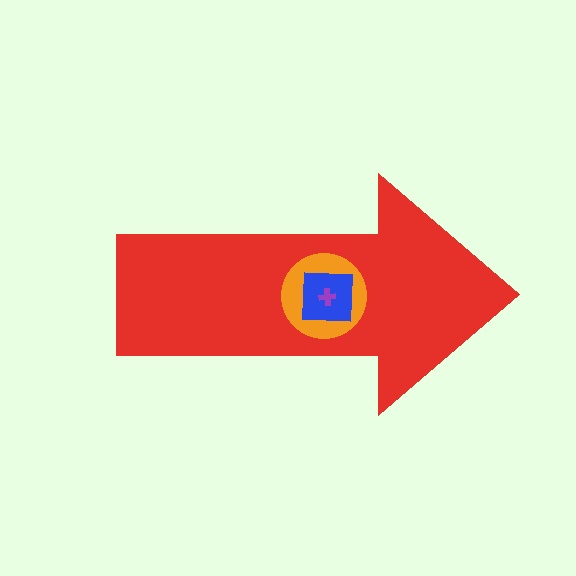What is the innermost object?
The purple cross.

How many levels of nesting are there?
4.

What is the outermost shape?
The red arrow.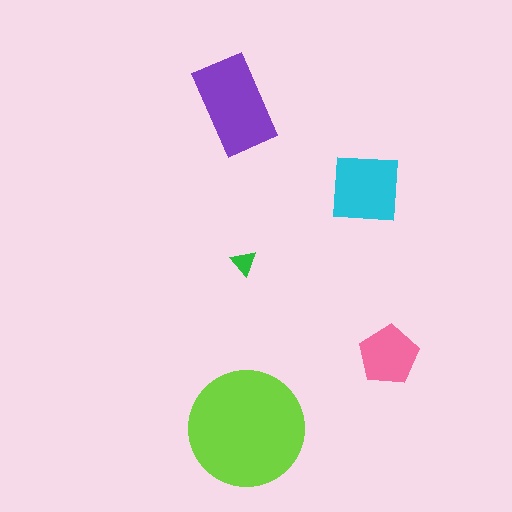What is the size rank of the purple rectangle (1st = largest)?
2nd.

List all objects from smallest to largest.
The green triangle, the pink pentagon, the cyan square, the purple rectangle, the lime circle.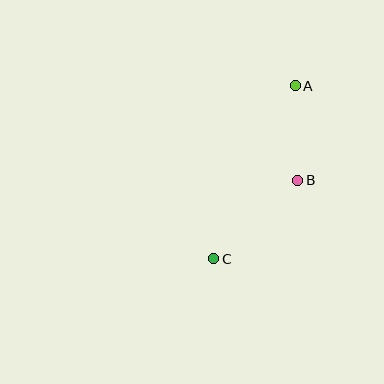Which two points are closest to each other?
Points A and B are closest to each other.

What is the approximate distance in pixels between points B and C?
The distance between B and C is approximately 115 pixels.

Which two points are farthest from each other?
Points A and C are farthest from each other.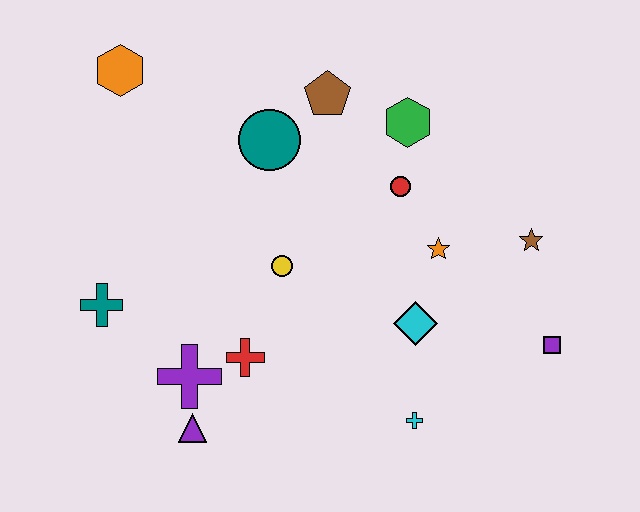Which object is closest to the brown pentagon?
The teal circle is closest to the brown pentagon.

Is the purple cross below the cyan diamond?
Yes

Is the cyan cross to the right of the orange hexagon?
Yes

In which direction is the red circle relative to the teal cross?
The red circle is to the right of the teal cross.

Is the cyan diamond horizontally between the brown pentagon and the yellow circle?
No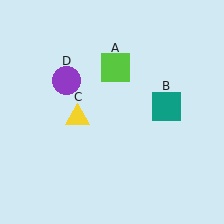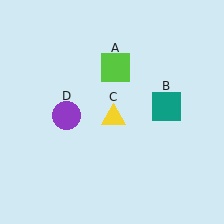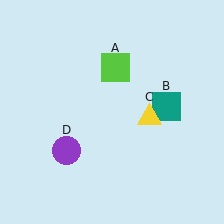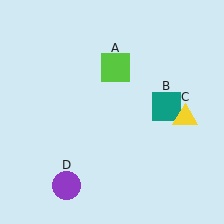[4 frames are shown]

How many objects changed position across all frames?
2 objects changed position: yellow triangle (object C), purple circle (object D).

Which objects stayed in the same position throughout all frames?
Lime square (object A) and teal square (object B) remained stationary.